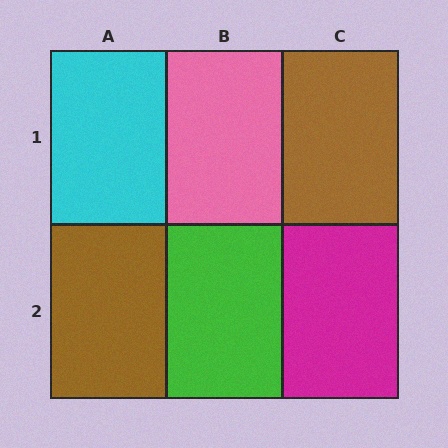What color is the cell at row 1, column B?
Pink.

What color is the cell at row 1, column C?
Brown.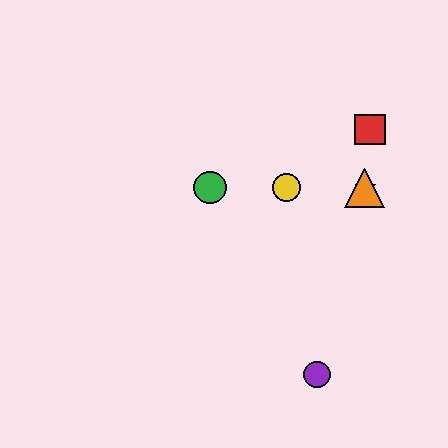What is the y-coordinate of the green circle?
The green circle is at y≈188.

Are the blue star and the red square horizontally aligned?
No, the blue star is at y≈188 and the red square is at y≈130.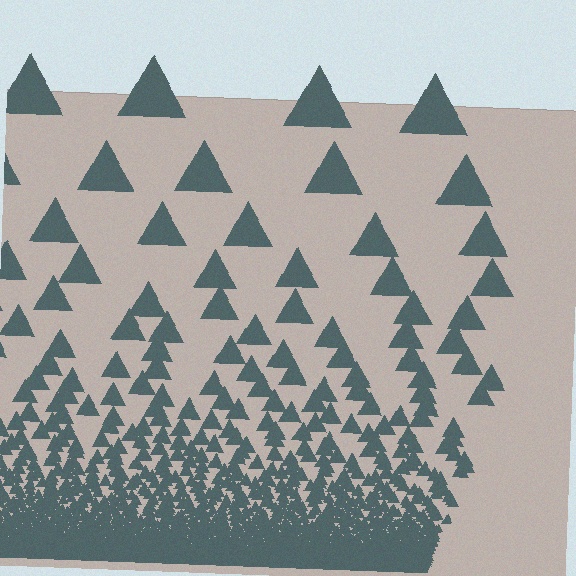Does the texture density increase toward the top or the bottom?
Density increases toward the bottom.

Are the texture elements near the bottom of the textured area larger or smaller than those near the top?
Smaller. The gradient is inverted — elements near the bottom are smaller and denser.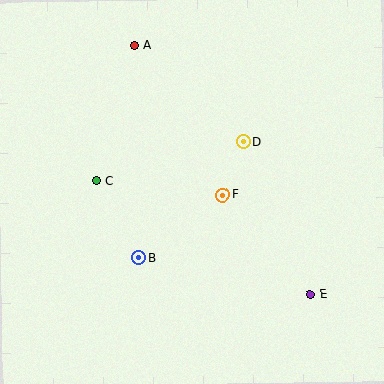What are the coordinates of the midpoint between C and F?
The midpoint between C and F is at (160, 188).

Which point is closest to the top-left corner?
Point A is closest to the top-left corner.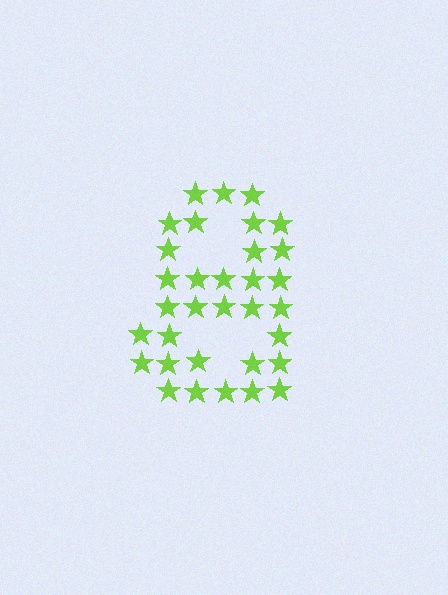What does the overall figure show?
The overall figure shows the digit 8.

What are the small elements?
The small elements are stars.